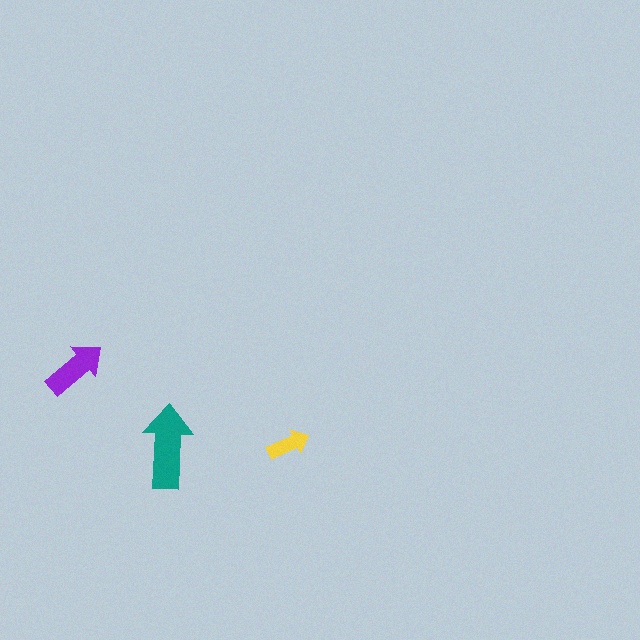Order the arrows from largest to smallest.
the teal one, the purple one, the yellow one.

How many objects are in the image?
There are 3 objects in the image.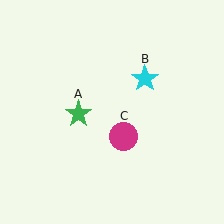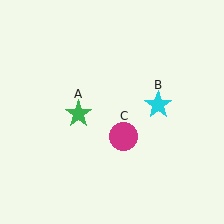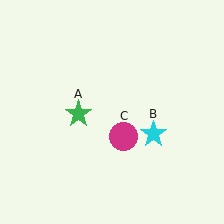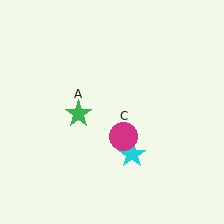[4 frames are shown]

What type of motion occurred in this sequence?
The cyan star (object B) rotated clockwise around the center of the scene.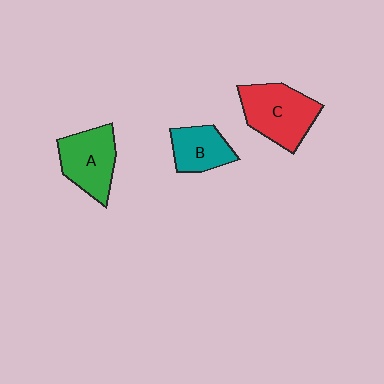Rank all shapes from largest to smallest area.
From largest to smallest: C (red), A (green), B (teal).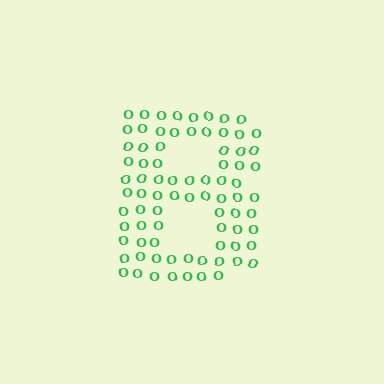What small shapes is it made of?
It is made of small letter O's.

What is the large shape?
The large shape is the letter B.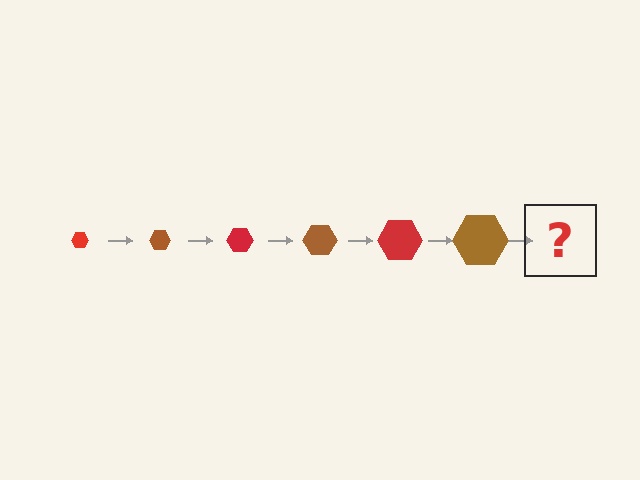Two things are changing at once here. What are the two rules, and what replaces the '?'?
The two rules are that the hexagon grows larger each step and the color cycles through red and brown. The '?' should be a red hexagon, larger than the previous one.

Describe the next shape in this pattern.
It should be a red hexagon, larger than the previous one.